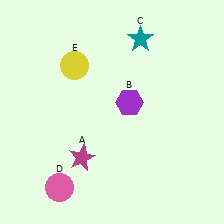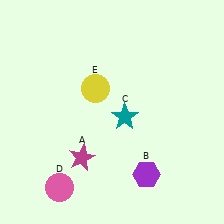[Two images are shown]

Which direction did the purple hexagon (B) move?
The purple hexagon (B) moved down.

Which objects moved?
The objects that moved are: the purple hexagon (B), the teal star (C), the yellow circle (E).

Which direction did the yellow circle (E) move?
The yellow circle (E) moved down.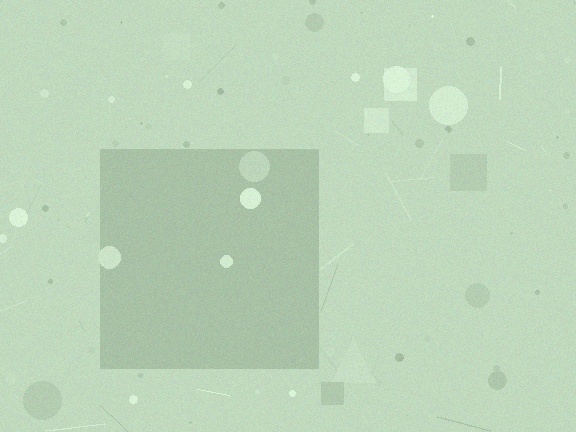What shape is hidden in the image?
A square is hidden in the image.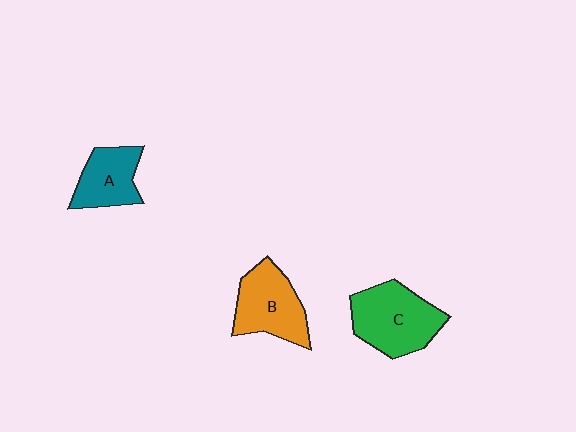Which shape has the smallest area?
Shape A (teal).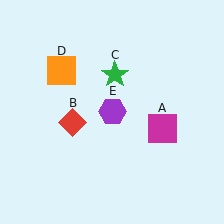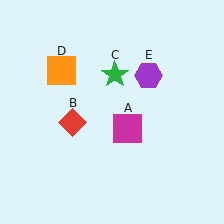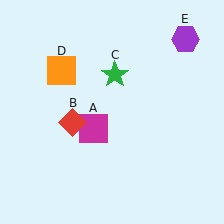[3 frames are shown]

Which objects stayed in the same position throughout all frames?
Red diamond (object B) and green star (object C) and orange square (object D) remained stationary.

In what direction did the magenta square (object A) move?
The magenta square (object A) moved left.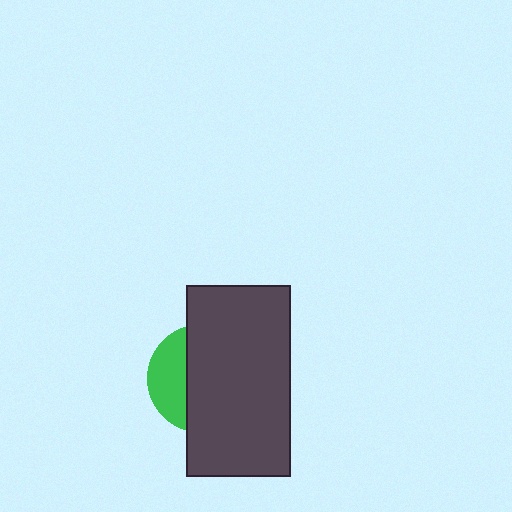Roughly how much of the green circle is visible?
A small part of it is visible (roughly 31%).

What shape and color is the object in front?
The object in front is a dark gray rectangle.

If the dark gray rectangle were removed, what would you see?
You would see the complete green circle.